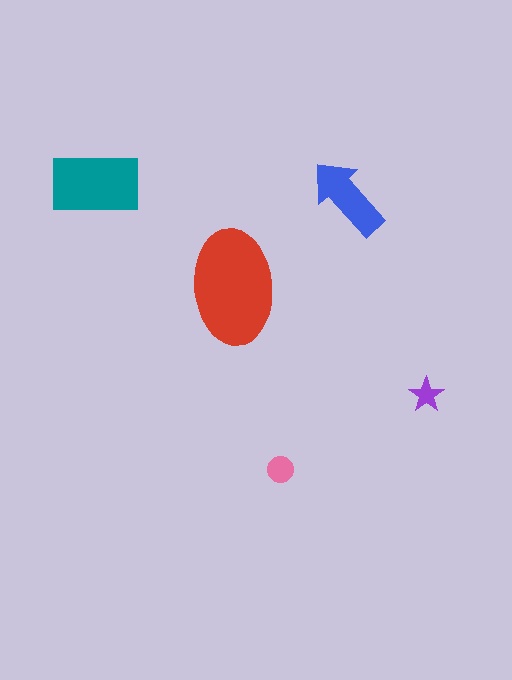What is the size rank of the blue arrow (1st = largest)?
3rd.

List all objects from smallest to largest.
The purple star, the pink circle, the blue arrow, the teal rectangle, the red ellipse.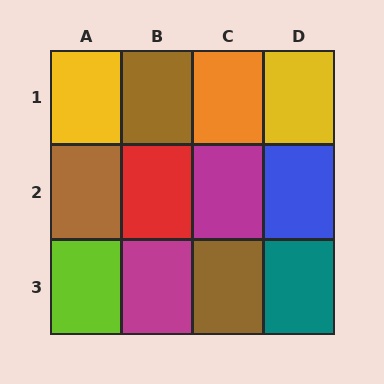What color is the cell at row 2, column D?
Blue.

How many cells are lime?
1 cell is lime.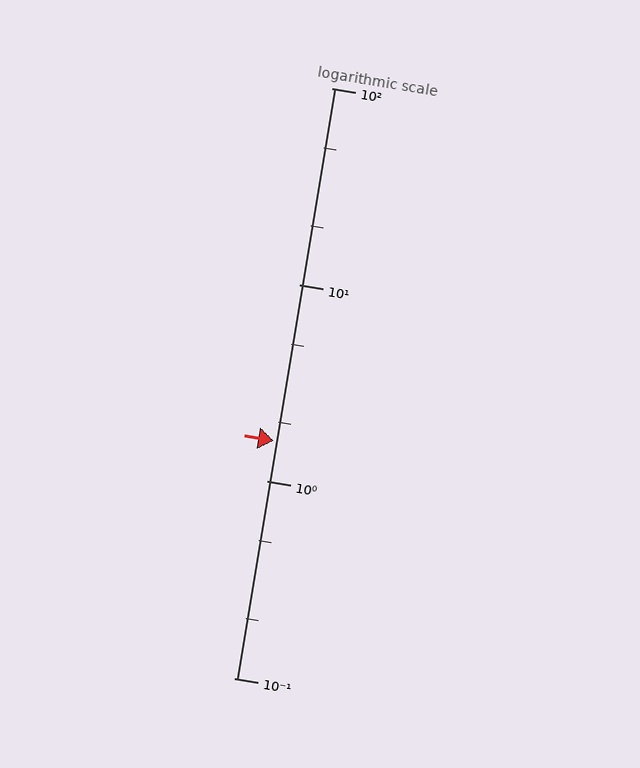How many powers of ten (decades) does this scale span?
The scale spans 3 decades, from 0.1 to 100.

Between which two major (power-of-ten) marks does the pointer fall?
The pointer is between 1 and 10.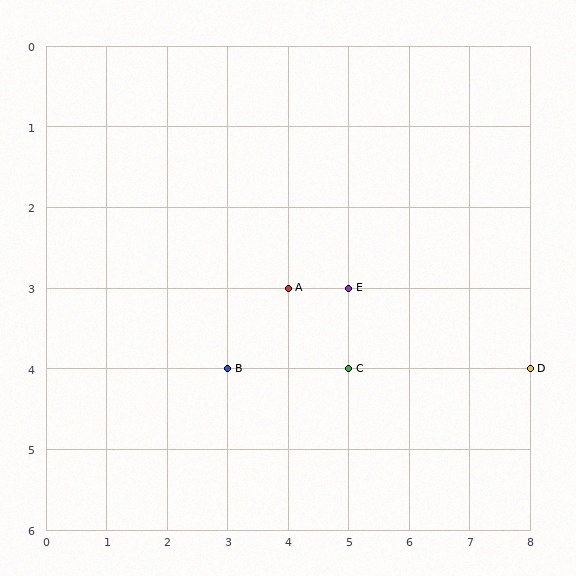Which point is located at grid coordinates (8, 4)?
Point D is at (8, 4).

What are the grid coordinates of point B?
Point B is at grid coordinates (3, 4).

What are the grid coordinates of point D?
Point D is at grid coordinates (8, 4).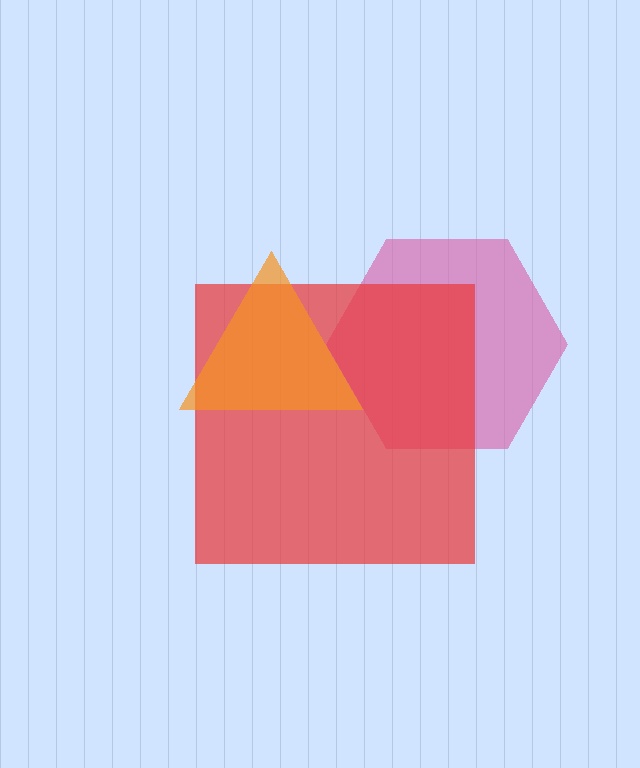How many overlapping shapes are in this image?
There are 3 overlapping shapes in the image.